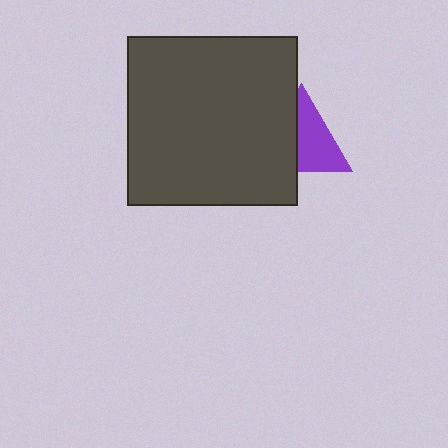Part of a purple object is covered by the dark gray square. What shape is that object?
It is a triangle.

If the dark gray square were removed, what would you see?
You would see the complete purple triangle.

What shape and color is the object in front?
The object in front is a dark gray square.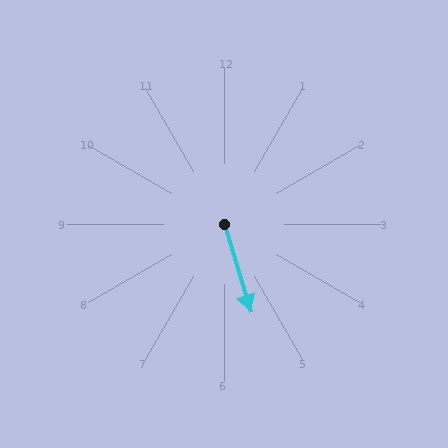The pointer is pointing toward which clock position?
Roughly 5 o'clock.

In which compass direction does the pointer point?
South.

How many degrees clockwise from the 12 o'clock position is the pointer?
Approximately 163 degrees.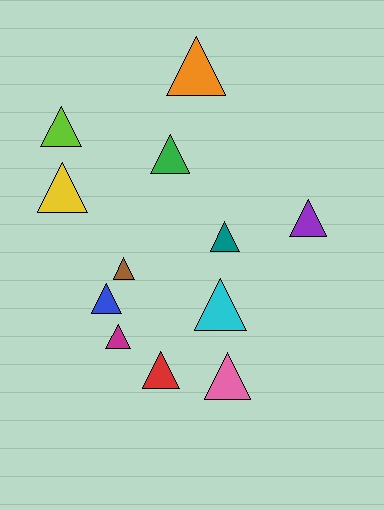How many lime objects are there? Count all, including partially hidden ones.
There is 1 lime object.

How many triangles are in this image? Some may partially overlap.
There are 12 triangles.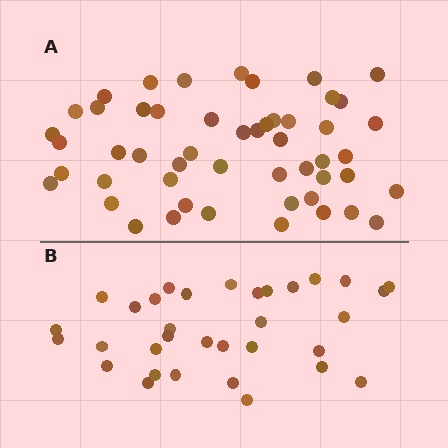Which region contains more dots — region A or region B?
Region A (the top region) has more dots.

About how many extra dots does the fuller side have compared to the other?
Region A has approximately 20 more dots than region B.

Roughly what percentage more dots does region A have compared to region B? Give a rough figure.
About 55% more.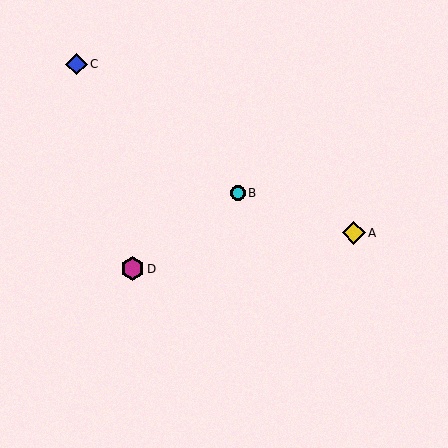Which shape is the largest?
The magenta hexagon (labeled D) is the largest.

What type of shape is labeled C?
Shape C is a blue diamond.